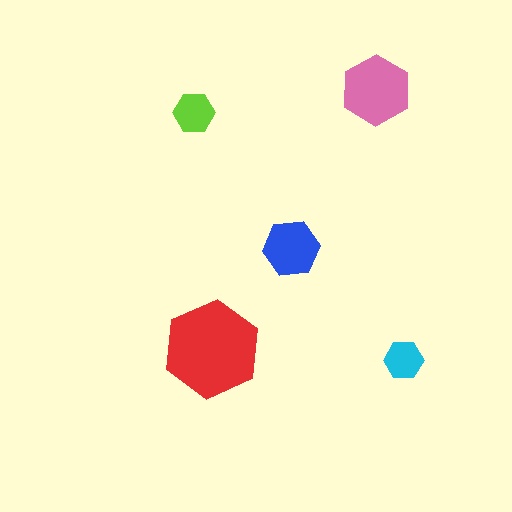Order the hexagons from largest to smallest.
the red one, the pink one, the blue one, the lime one, the cyan one.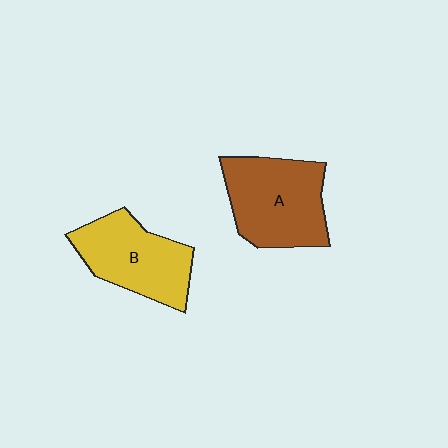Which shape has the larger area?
Shape A (brown).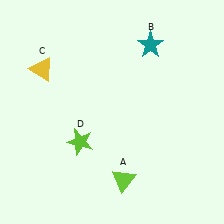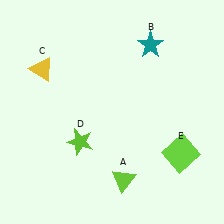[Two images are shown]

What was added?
A lime square (E) was added in Image 2.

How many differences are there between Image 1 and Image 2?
There is 1 difference between the two images.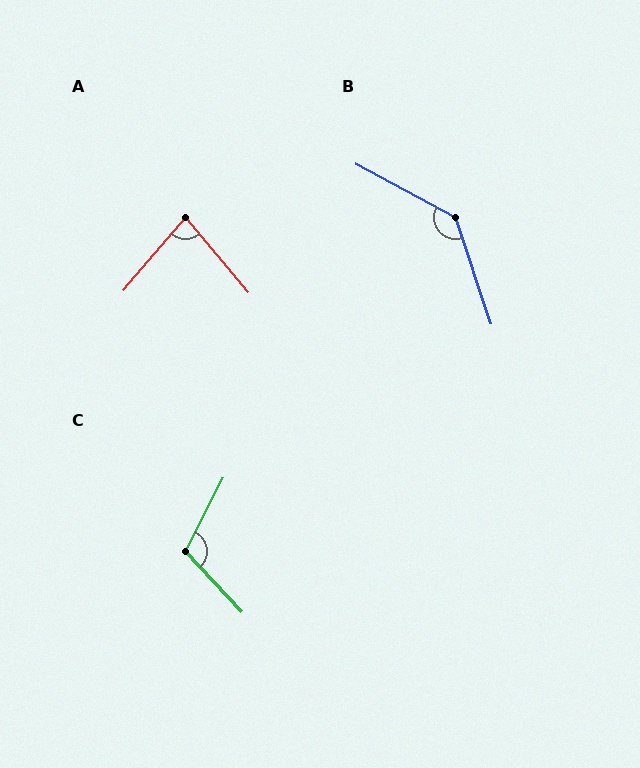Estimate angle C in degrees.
Approximately 110 degrees.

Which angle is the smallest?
A, at approximately 80 degrees.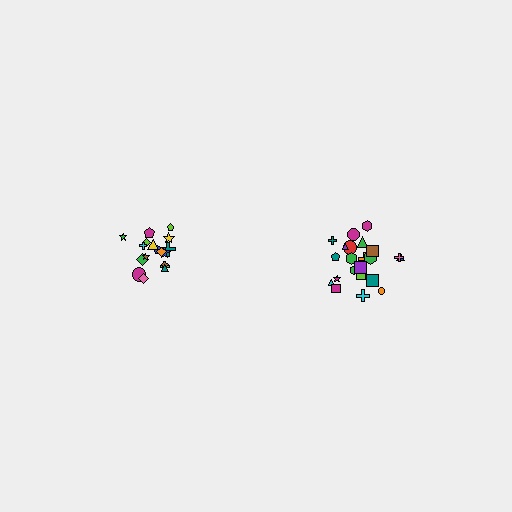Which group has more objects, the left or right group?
The right group.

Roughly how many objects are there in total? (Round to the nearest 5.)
Roughly 40 objects in total.